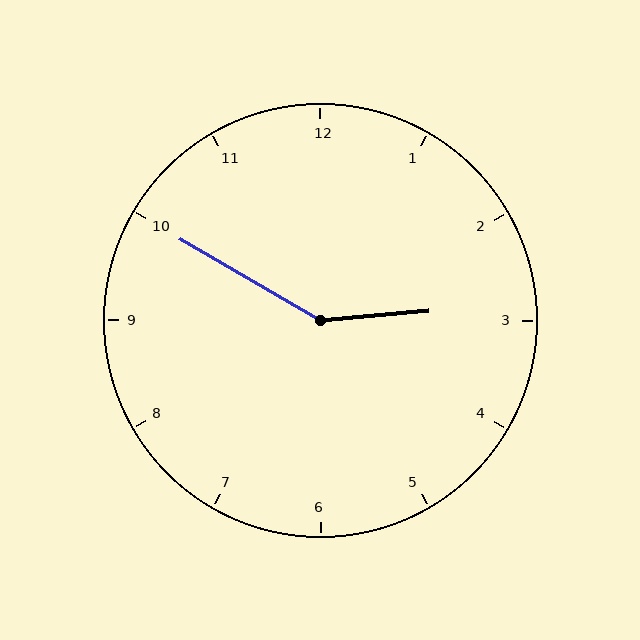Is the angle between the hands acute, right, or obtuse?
It is obtuse.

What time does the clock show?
2:50.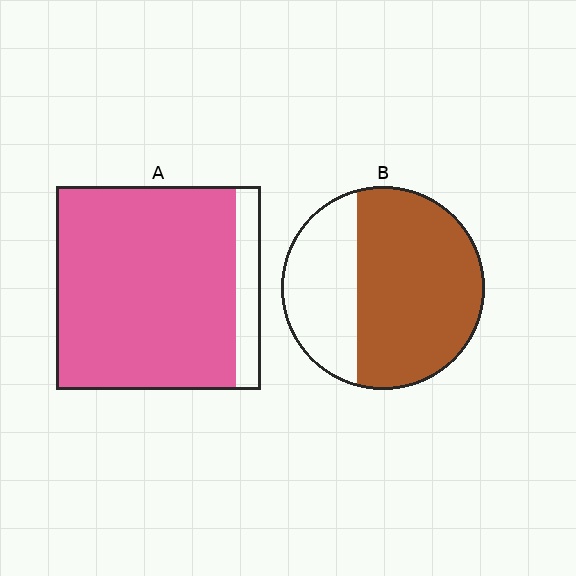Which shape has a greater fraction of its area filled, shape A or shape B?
Shape A.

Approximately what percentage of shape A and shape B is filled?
A is approximately 90% and B is approximately 65%.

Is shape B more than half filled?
Yes.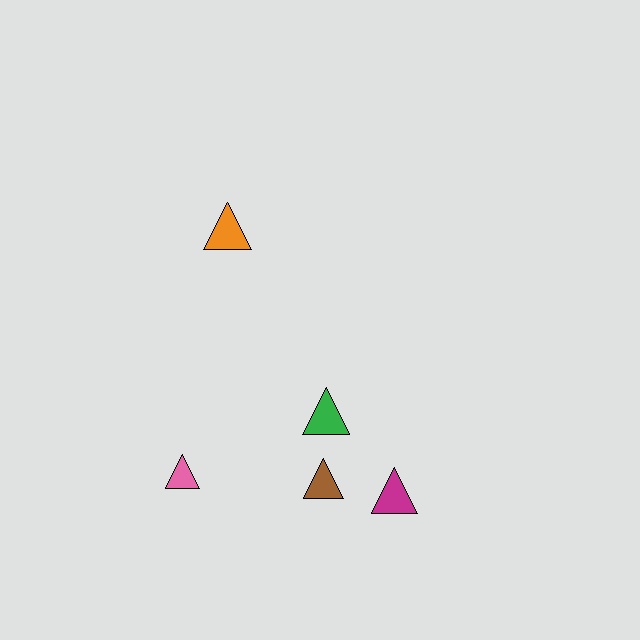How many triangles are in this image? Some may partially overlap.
There are 5 triangles.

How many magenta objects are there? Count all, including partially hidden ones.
There is 1 magenta object.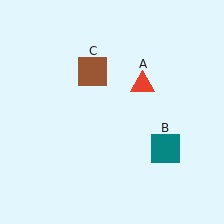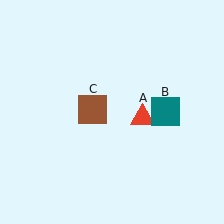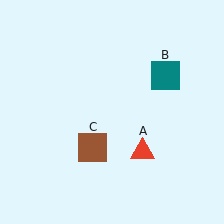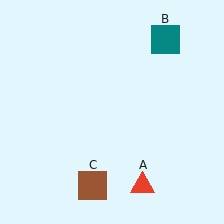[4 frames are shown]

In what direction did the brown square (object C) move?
The brown square (object C) moved down.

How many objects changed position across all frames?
3 objects changed position: red triangle (object A), teal square (object B), brown square (object C).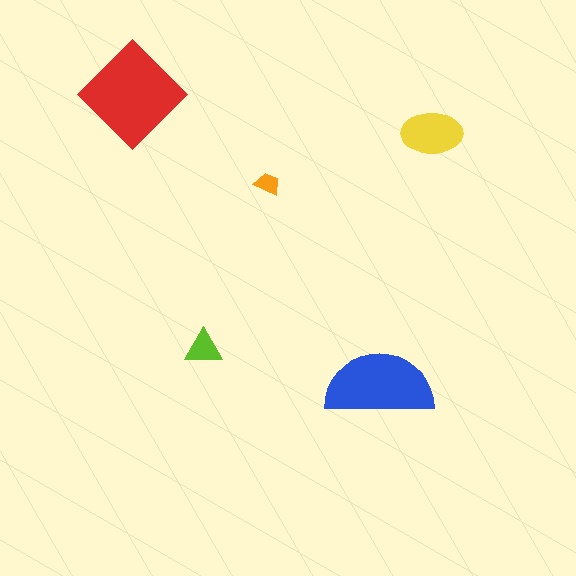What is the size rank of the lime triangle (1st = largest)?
4th.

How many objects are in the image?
There are 5 objects in the image.